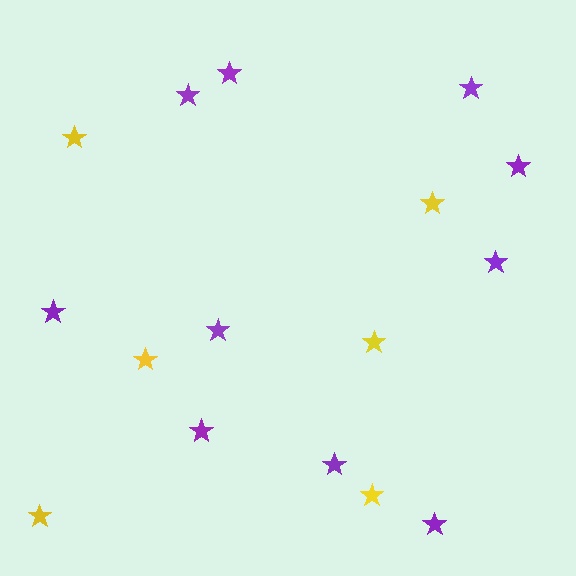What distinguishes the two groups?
There are 2 groups: one group of purple stars (10) and one group of yellow stars (6).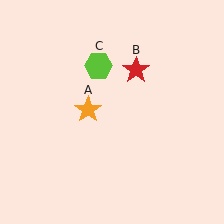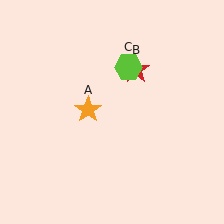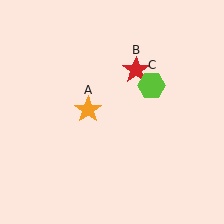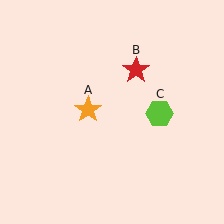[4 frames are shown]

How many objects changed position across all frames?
1 object changed position: lime hexagon (object C).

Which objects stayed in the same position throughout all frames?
Orange star (object A) and red star (object B) remained stationary.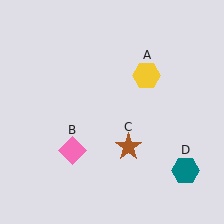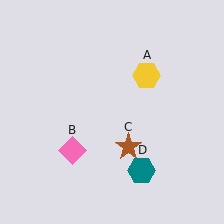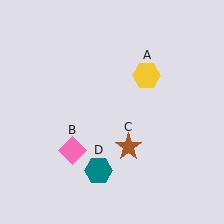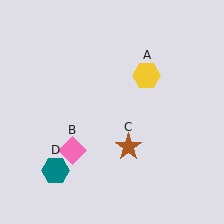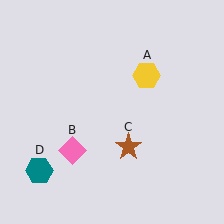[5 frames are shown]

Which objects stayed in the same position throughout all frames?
Yellow hexagon (object A) and pink diamond (object B) and brown star (object C) remained stationary.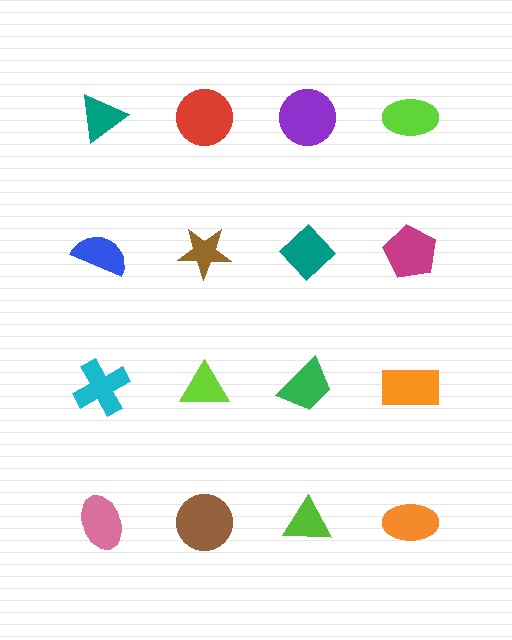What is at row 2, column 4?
A magenta pentagon.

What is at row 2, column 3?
A teal diamond.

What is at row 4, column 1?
A pink ellipse.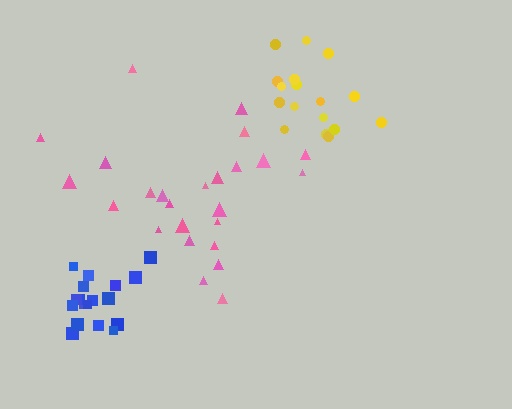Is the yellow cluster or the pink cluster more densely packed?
Yellow.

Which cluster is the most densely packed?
Blue.